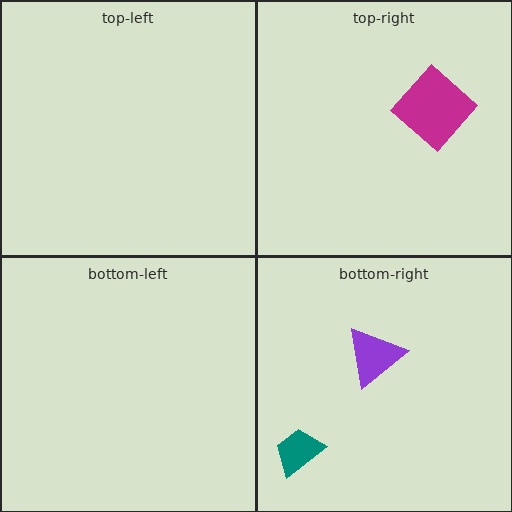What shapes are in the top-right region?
The magenta diamond.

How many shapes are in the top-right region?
1.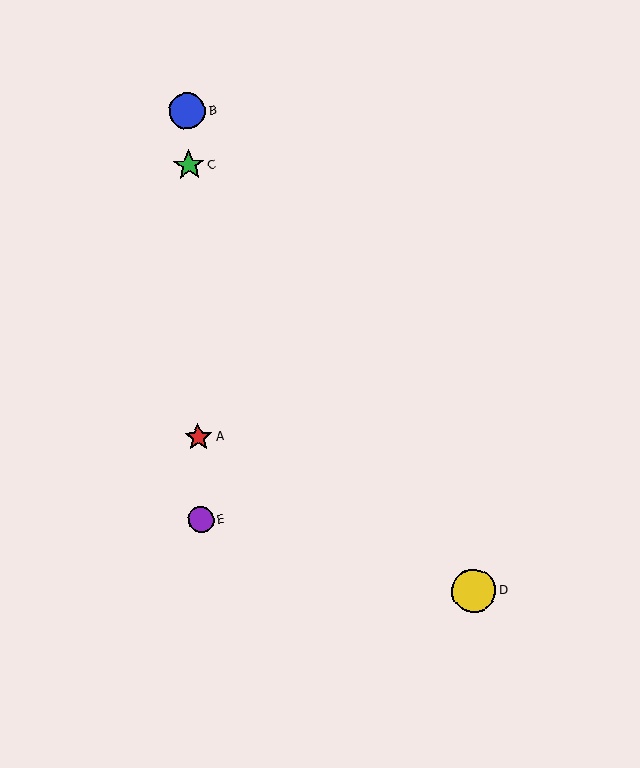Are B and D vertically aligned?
No, B is at x≈187 and D is at x≈474.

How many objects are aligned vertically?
4 objects (A, B, C, E) are aligned vertically.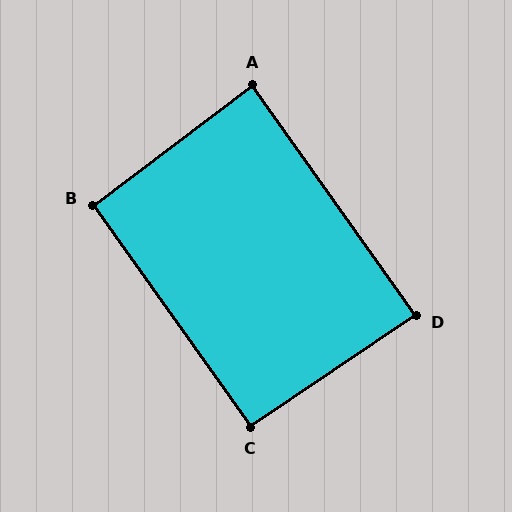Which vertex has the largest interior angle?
C, at approximately 92 degrees.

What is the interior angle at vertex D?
Approximately 88 degrees (approximately right).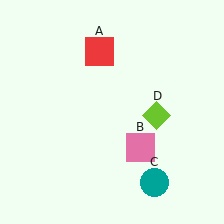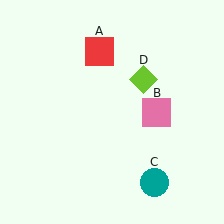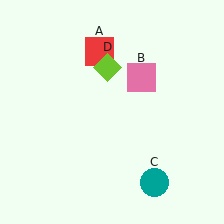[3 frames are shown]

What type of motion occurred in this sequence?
The pink square (object B), lime diamond (object D) rotated counterclockwise around the center of the scene.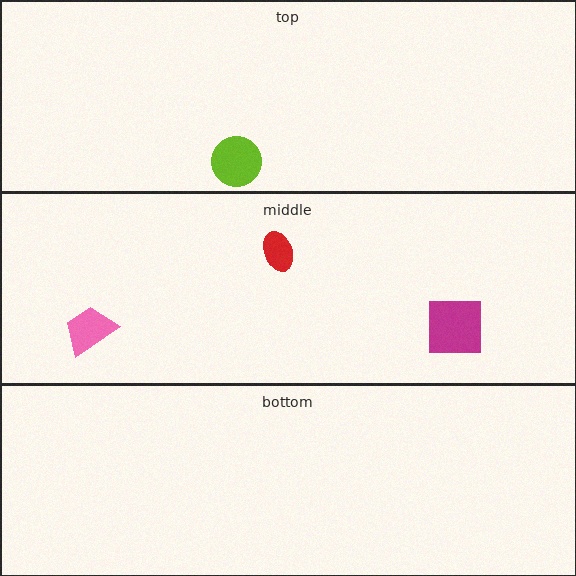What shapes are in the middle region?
The red ellipse, the magenta square, the pink trapezoid.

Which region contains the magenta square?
The middle region.